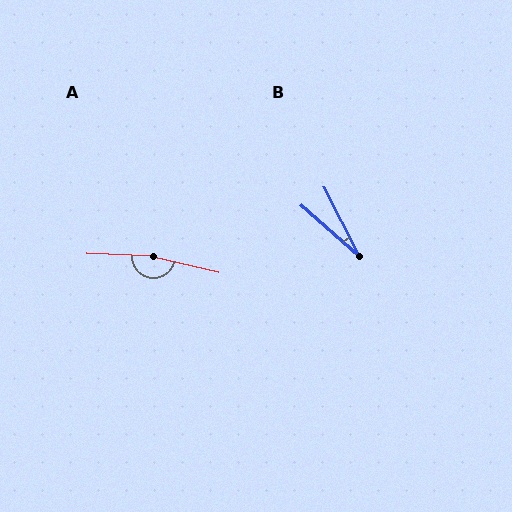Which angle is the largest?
A, at approximately 169 degrees.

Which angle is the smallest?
B, at approximately 21 degrees.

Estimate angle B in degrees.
Approximately 21 degrees.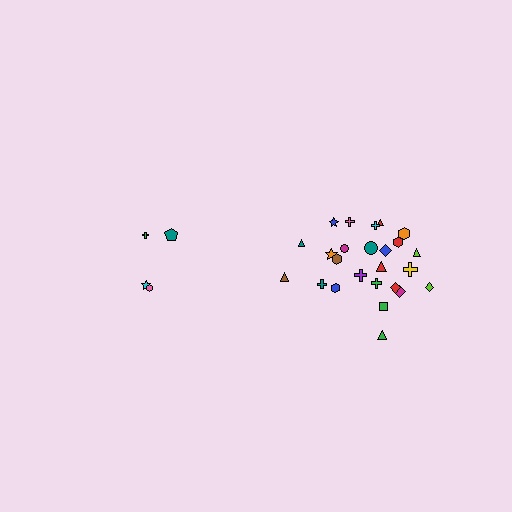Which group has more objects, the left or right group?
The right group.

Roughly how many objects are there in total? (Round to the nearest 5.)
Roughly 30 objects in total.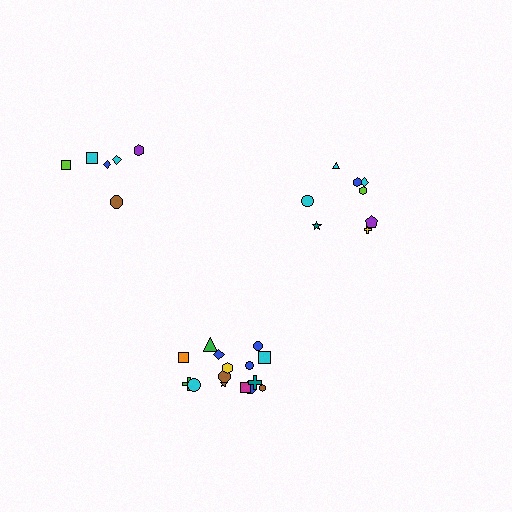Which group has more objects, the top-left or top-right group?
The top-right group.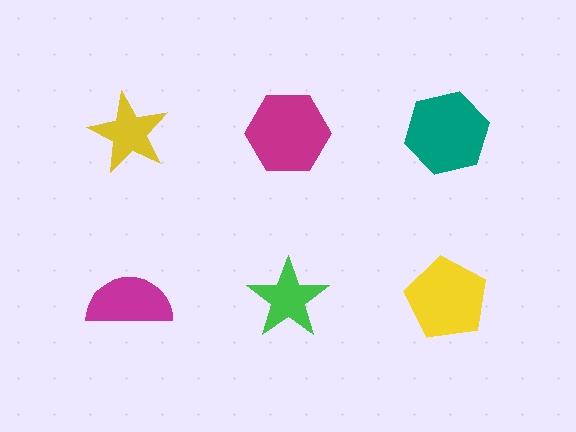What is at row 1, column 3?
A teal hexagon.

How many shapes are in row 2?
3 shapes.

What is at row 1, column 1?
A yellow star.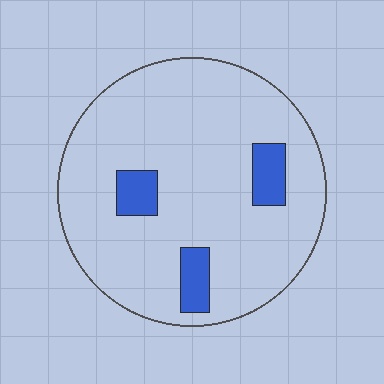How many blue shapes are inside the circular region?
3.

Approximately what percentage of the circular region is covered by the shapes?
Approximately 10%.